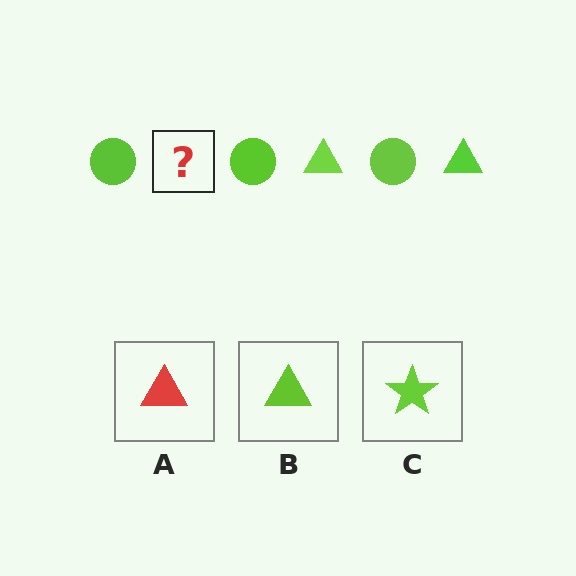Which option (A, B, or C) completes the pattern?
B.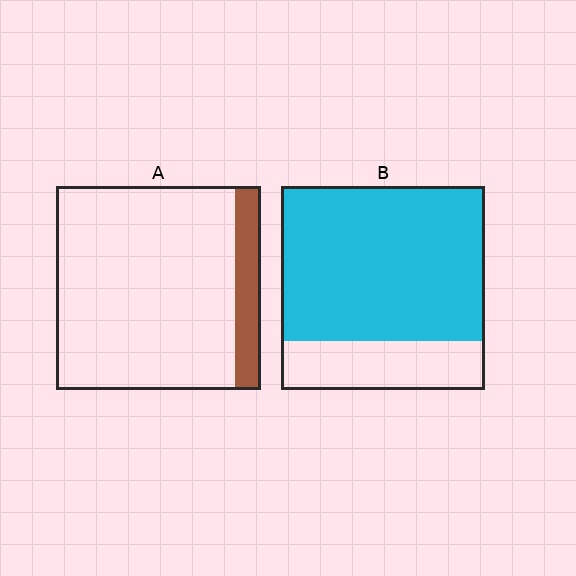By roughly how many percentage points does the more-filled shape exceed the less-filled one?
By roughly 65 percentage points (B over A).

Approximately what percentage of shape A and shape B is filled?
A is approximately 15% and B is approximately 75%.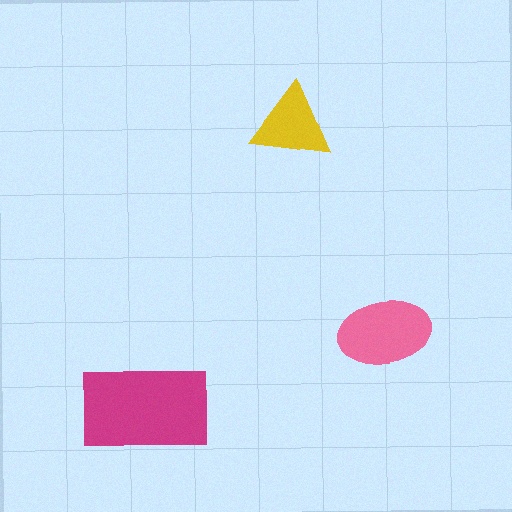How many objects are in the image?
There are 3 objects in the image.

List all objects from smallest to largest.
The yellow triangle, the pink ellipse, the magenta rectangle.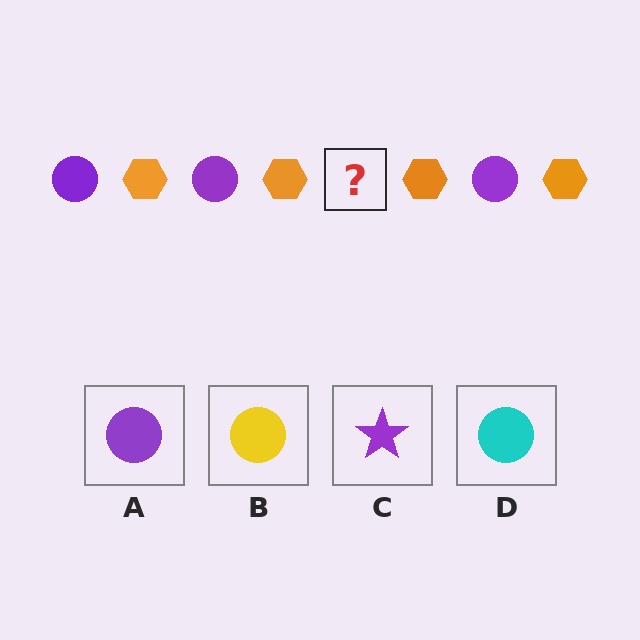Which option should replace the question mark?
Option A.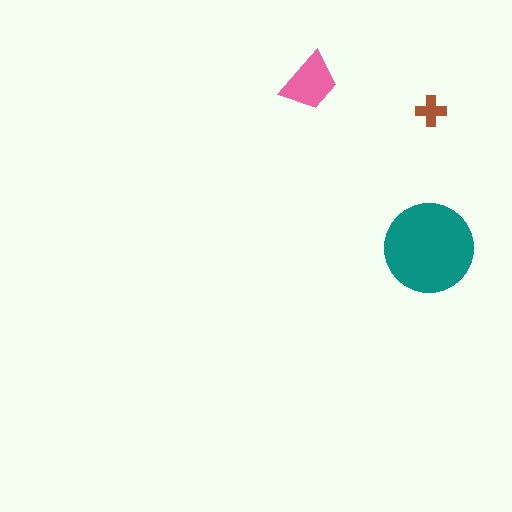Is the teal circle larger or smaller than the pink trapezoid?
Larger.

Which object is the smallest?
The brown cross.